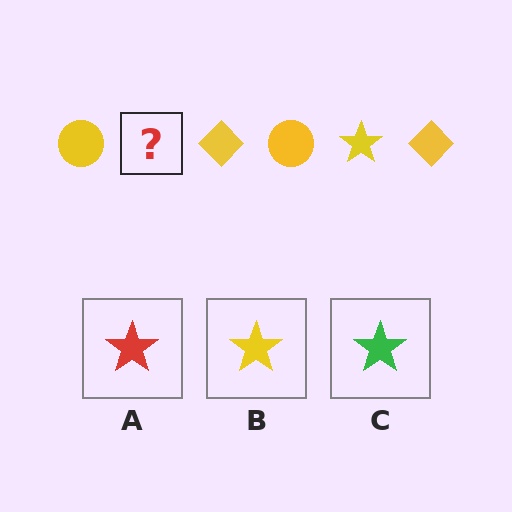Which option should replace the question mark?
Option B.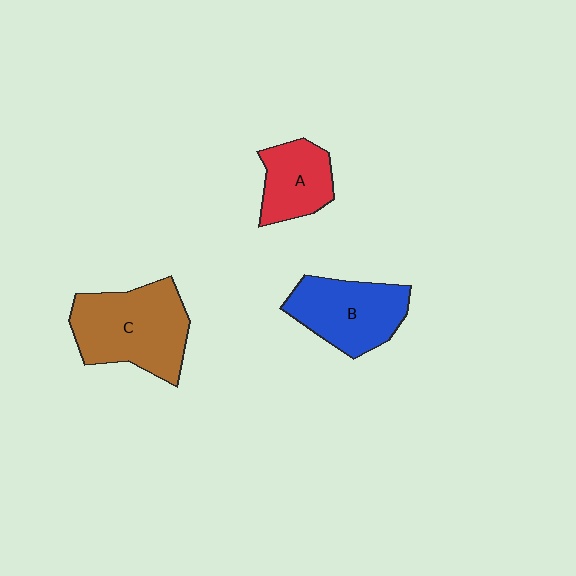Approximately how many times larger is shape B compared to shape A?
Approximately 1.4 times.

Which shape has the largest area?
Shape C (brown).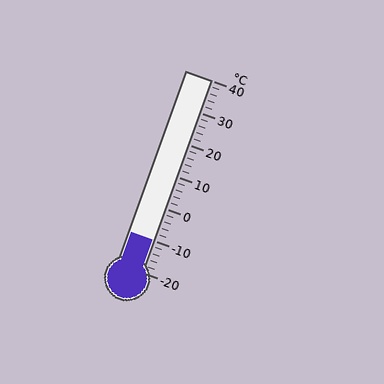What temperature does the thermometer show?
The thermometer shows approximately -10°C.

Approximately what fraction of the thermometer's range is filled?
The thermometer is filled to approximately 15% of its range.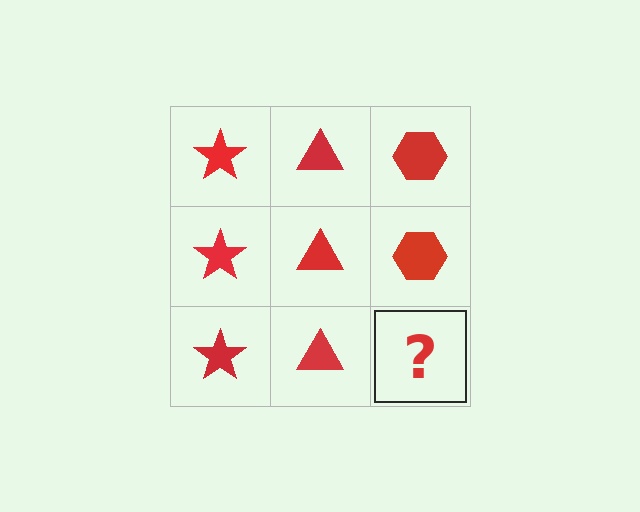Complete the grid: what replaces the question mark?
The question mark should be replaced with a red hexagon.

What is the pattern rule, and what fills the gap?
The rule is that each column has a consistent shape. The gap should be filled with a red hexagon.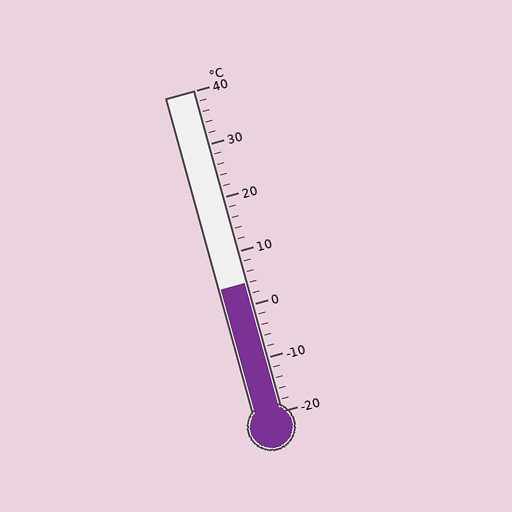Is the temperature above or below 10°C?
The temperature is below 10°C.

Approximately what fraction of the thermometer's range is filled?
The thermometer is filled to approximately 40% of its range.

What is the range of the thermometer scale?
The thermometer scale ranges from -20°C to 40°C.